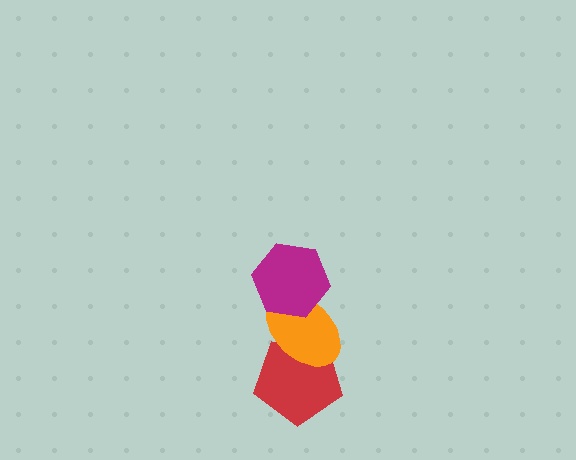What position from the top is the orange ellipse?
The orange ellipse is 2nd from the top.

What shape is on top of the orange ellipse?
The magenta hexagon is on top of the orange ellipse.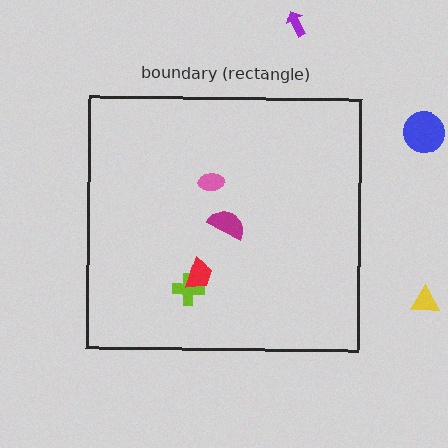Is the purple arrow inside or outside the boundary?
Outside.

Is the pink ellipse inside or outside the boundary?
Inside.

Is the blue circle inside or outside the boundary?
Outside.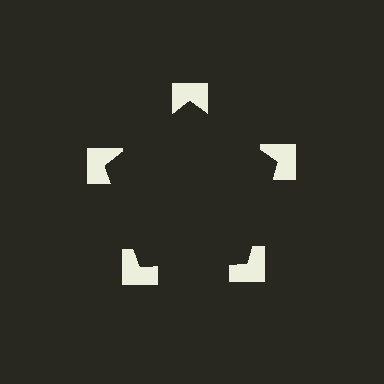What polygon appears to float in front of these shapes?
An illusory pentagon — its edges are inferred from the aligned wedge cuts in the notched squares, not physically drawn.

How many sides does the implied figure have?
5 sides.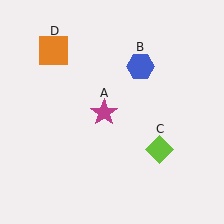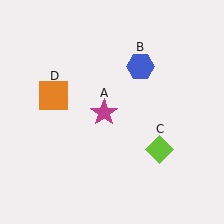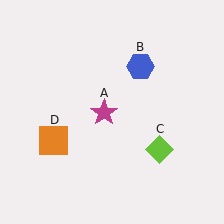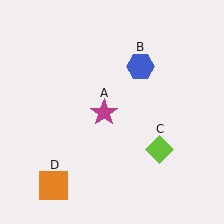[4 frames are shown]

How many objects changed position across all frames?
1 object changed position: orange square (object D).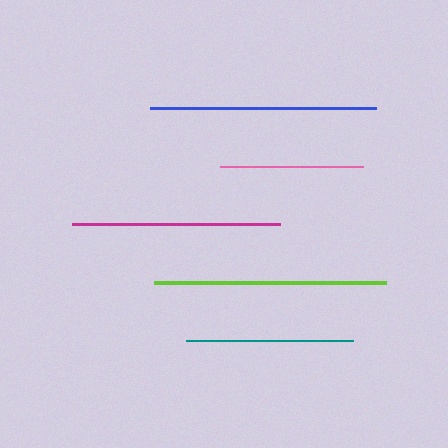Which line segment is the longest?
The lime line is the longest at approximately 232 pixels.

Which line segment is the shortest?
The pink line is the shortest at approximately 143 pixels.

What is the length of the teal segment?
The teal segment is approximately 166 pixels long.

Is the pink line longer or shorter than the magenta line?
The magenta line is longer than the pink line.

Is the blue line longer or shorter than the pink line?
The blue line is longer than the pink line.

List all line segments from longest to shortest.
From longest to shortest: lime, blue, magenta, teal, pink.